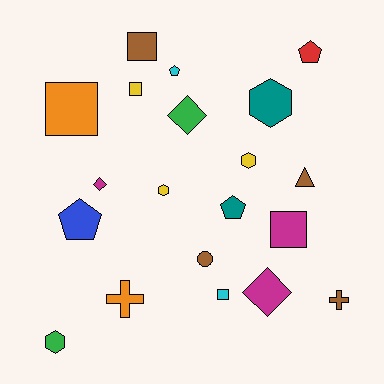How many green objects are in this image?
There are 2 green objects.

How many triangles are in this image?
There is 1 triangle.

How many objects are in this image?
There are 20 objects.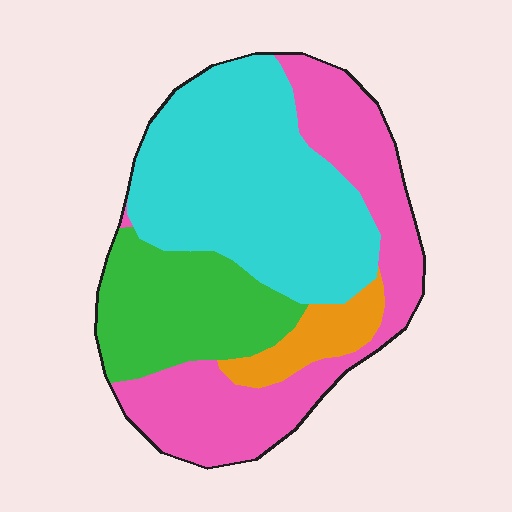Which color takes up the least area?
Orange, at roughly 5%.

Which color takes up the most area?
Cyan, at roughly 40%.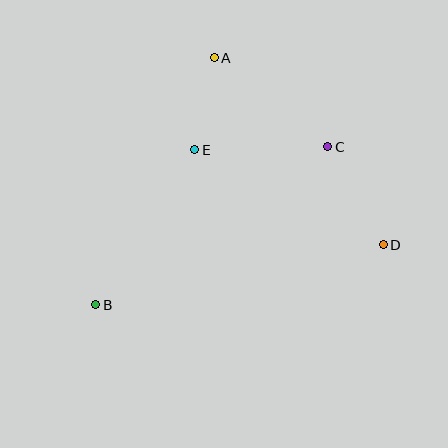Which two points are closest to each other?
Points A and E are closest to each other.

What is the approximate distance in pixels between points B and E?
The distance between B and E is approximately 184 pixels.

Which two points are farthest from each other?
Points B and D are farthest from each other.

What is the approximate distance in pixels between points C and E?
The distance between C and E is approximately 133 pixels.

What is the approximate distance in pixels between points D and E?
The distance between D and E is approximately 211 pixels.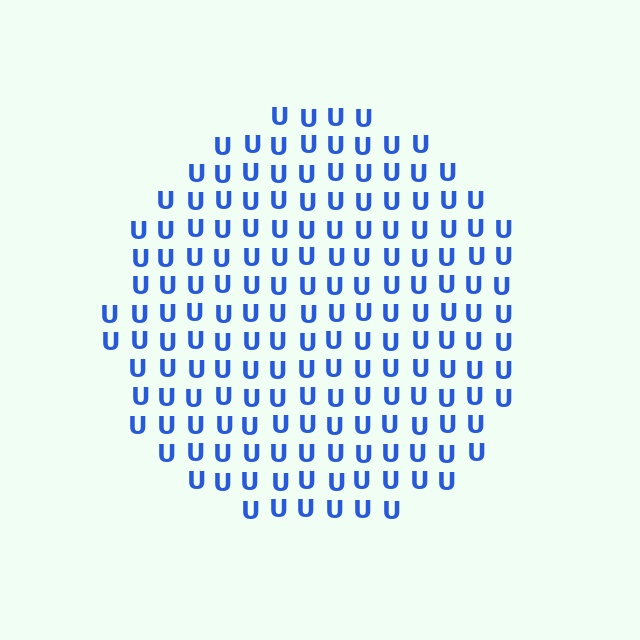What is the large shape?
The large shape is a circle.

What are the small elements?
The small elements are letter U's.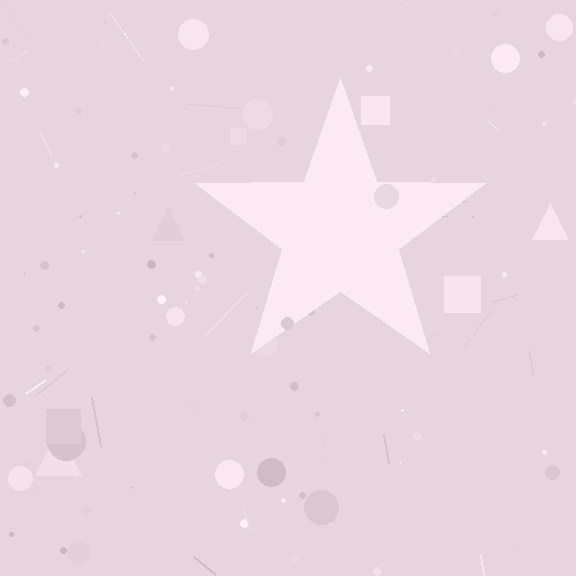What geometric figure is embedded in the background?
A star is embedded in the background.